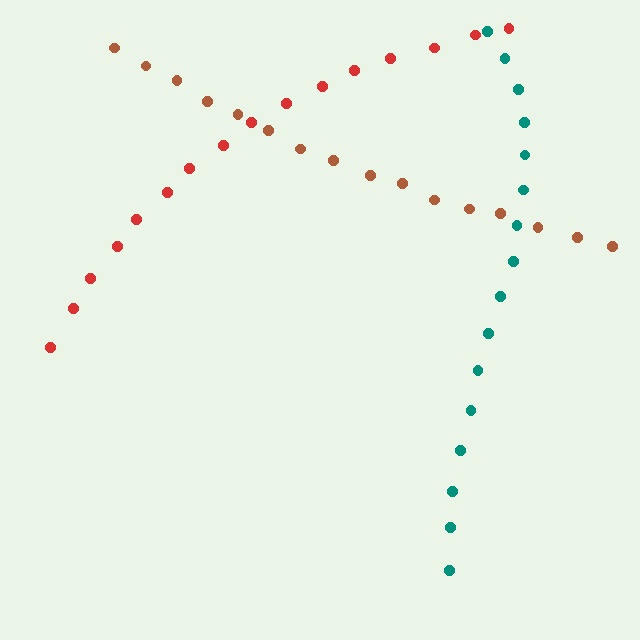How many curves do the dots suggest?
There are 3 distinct paths.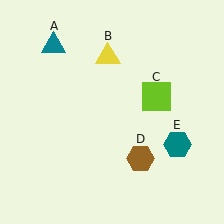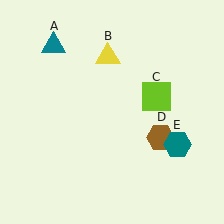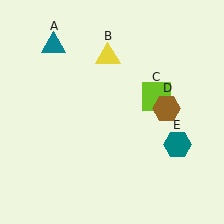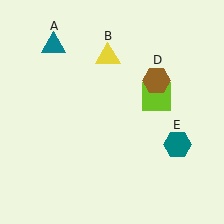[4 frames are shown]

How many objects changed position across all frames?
1 object changed position: brown hexagon (object D).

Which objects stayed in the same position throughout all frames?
Teal triangle (object A) and yellow triangle (object B) and lime square (object C) and teal hexagon (object E) remained stationary.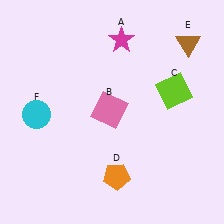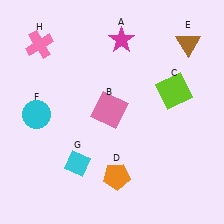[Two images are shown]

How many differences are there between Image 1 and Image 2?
There are 2 differences between the two images.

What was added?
A cyan diamond (G), a pink cross (H) were added in Image 2.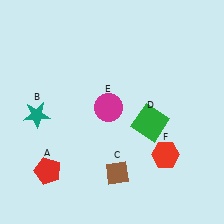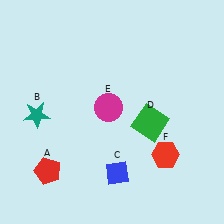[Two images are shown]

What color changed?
The diamond (C) changed from brown in Image 1 to blue in Image 2.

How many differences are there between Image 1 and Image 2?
There is 1 difference between the two images.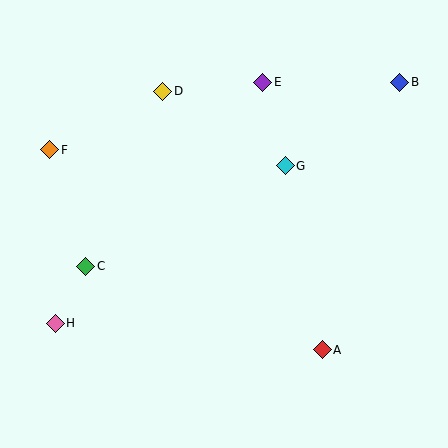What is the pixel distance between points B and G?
The distance between B and G is 142 pixels.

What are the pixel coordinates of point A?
Point A is at (322, 350).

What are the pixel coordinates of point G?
Point G is at (285, 166).